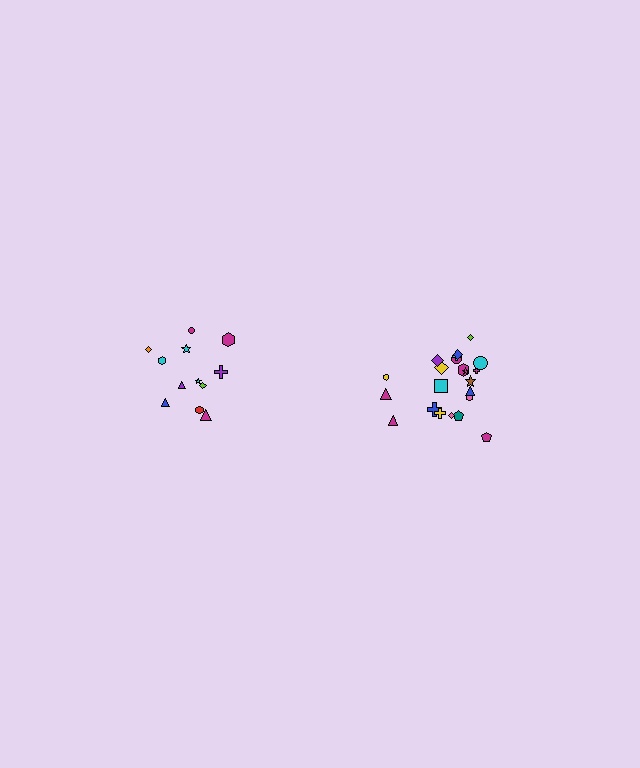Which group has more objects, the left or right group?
The right group.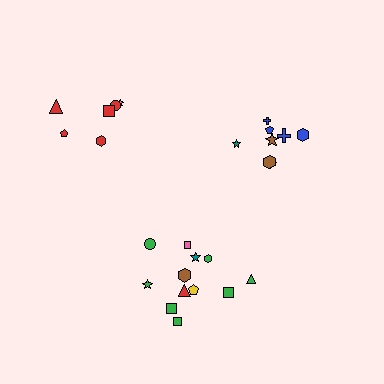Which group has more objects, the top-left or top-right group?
The top-right group.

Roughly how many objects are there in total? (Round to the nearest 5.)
Roughly 25 objects in total.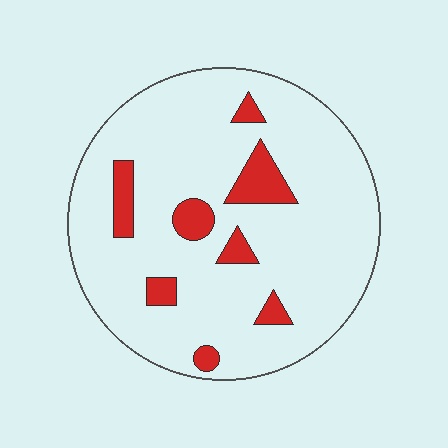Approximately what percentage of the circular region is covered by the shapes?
Approximately 10%.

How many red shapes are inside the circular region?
8.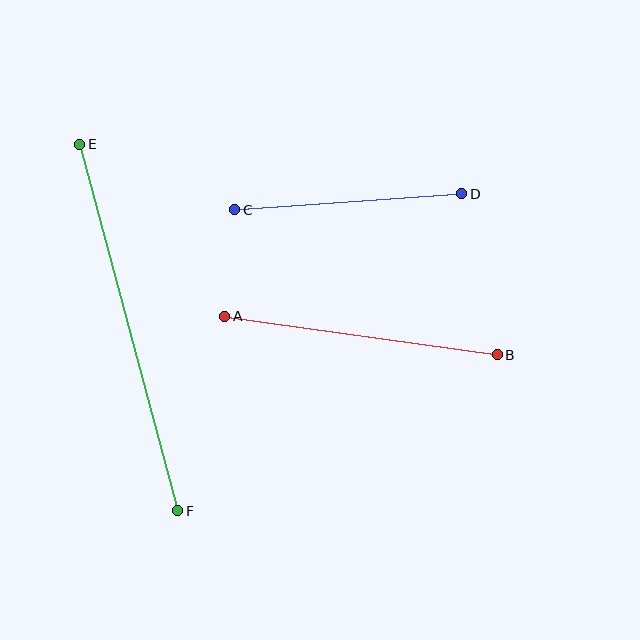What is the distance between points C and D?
The distance is approximately 228 pixels.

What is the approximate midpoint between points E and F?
The midpoint is at approximately (129, 328) pixels.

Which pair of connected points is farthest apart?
Points E and F are farthest apart.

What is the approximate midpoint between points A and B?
The midpoint is at approximately (361, 335) pixels.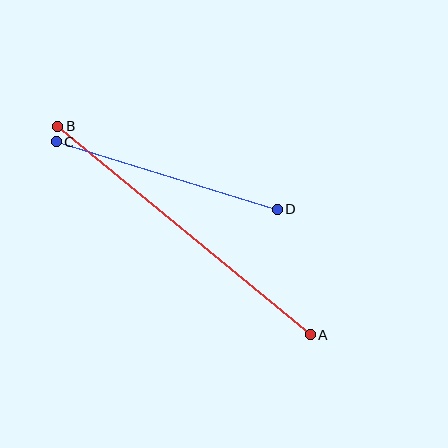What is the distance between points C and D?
The distance is approximately 231 pixels.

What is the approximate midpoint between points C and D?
The midpoint is at approximately (167, 176) pixels.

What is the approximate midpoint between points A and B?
The midpoint is at approximately (184, 231) pixels.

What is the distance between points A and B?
The distance is approximately 328 pixels.